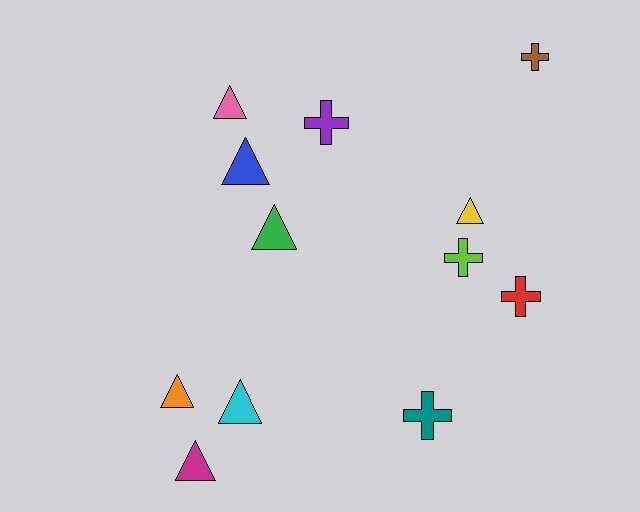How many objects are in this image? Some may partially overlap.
There are 12 objects.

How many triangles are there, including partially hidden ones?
There are 7 triangles.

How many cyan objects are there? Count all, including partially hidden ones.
There is 1 cyan object.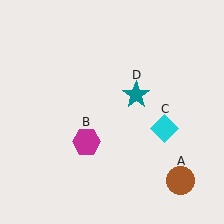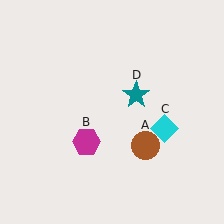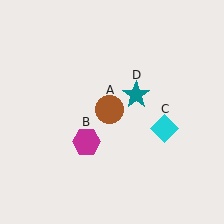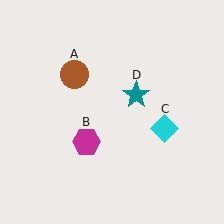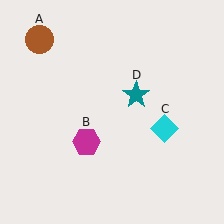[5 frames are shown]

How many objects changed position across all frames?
1 object changed position: brown circle (object A).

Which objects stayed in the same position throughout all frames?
Magenta hexagon (object B) and cyan diamond (object C) and teal star (object D) remained stationary.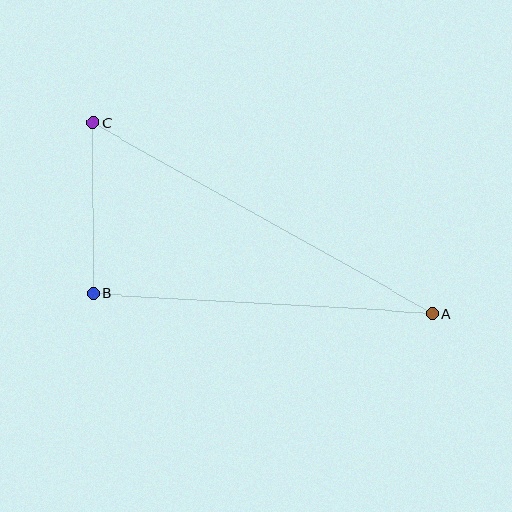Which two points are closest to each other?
Points B and C are closest to each other.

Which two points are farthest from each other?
Points A and C are farthest from each other.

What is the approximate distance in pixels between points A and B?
The distance between A and B is approximately 339 pixels.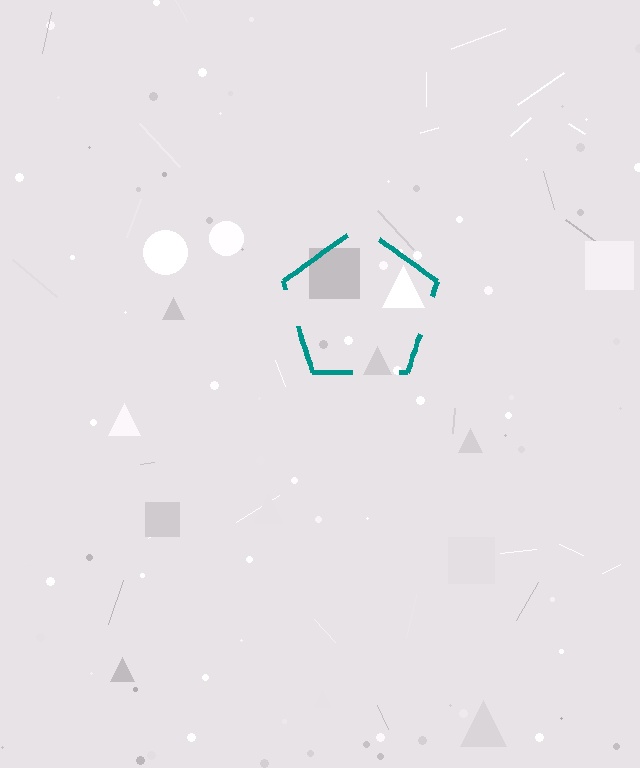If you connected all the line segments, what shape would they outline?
They would outline a pentagon.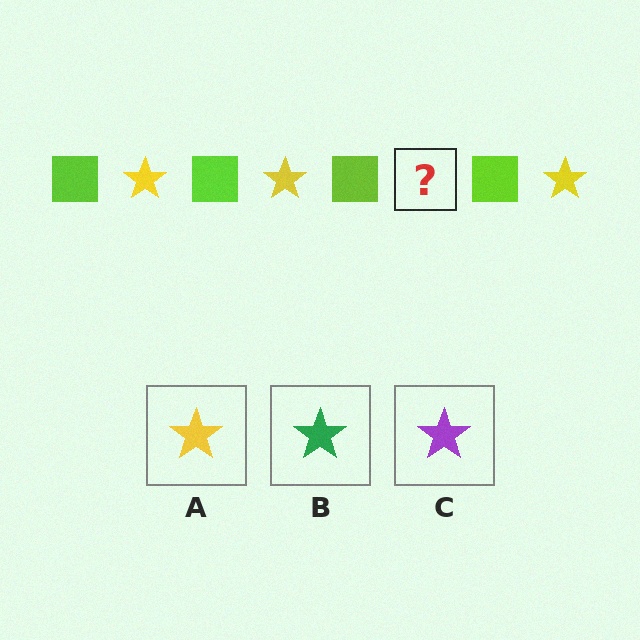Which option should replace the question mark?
Option A.